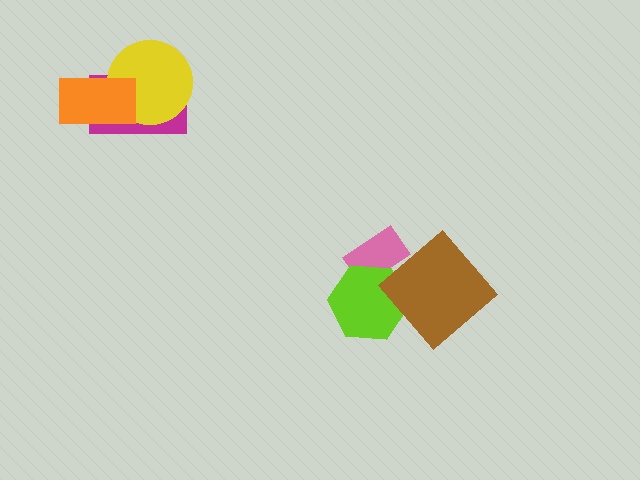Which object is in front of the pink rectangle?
The lime hexagon is in front of the pink rectangle.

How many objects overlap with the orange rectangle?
2 objects overlap with the orange rectangle.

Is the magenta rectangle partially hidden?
Yes, it is partially covered by another shape.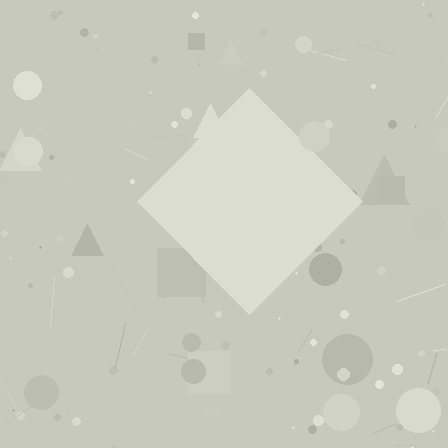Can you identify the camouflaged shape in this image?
The camouflaged shape is a diamond.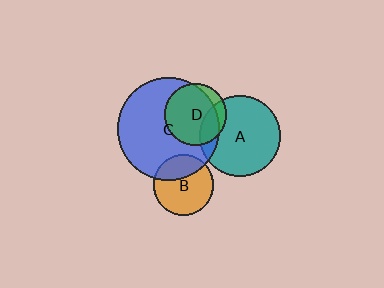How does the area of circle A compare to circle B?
Approximately 1.8 times.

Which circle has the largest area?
Circle C (blue).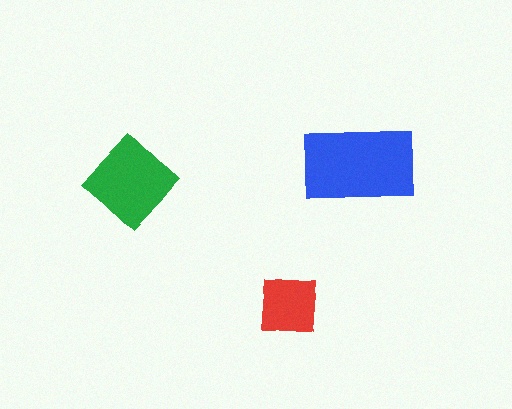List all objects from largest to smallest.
The blue rectangle, the green diamond, the red square.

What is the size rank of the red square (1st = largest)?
3rd.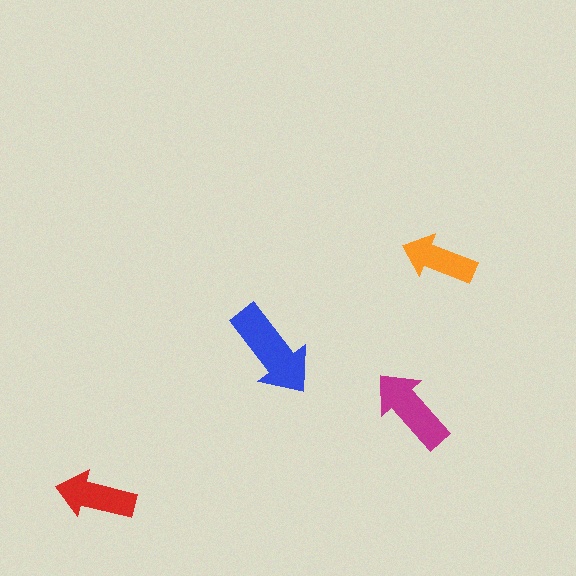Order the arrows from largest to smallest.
the blue one, the magenta one, the red one, the orange one.